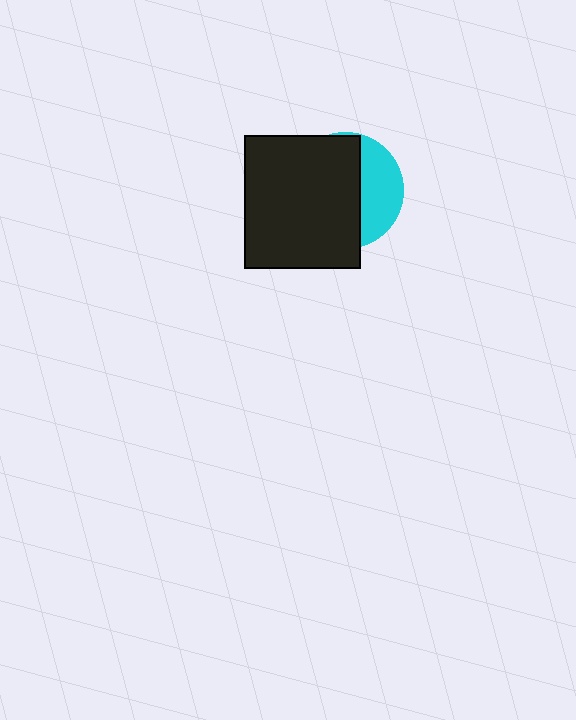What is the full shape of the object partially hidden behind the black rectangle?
The partially hidden object is a cyan circle.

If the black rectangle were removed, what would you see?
You would see the complete cyan circle.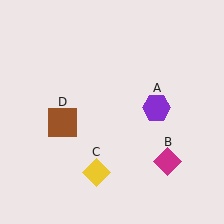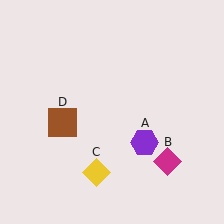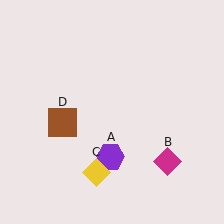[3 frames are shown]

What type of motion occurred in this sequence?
The purple hexagon (object A) rotated clockwise around the center of the scene.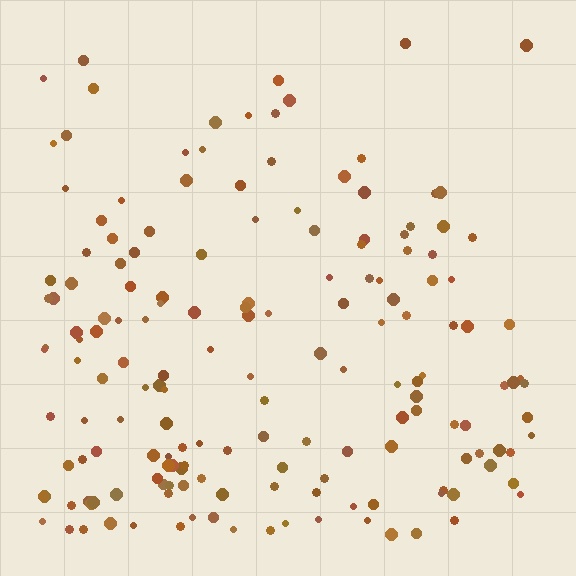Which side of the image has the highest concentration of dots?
The bottom.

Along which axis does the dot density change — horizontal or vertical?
Vertical.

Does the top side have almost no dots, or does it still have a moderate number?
Still a moderate number, just noticeably fewer than the bottom.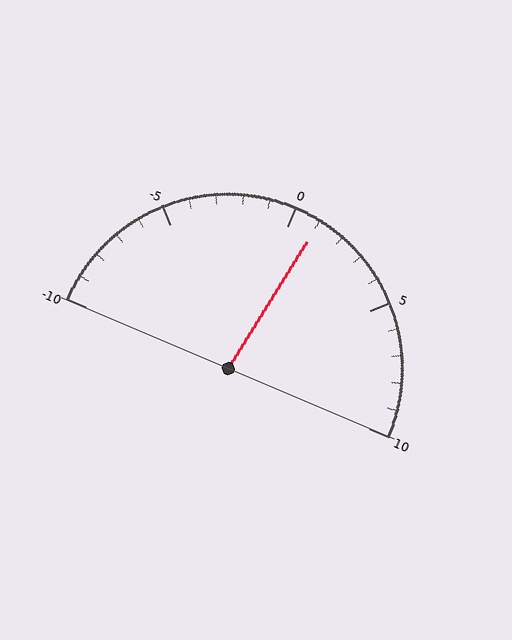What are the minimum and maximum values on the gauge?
The gauge ranges from -10 to 10.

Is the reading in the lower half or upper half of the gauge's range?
The reading is in the upper half of the range (-10 to 10).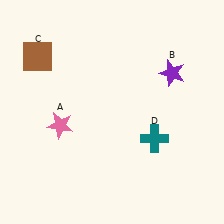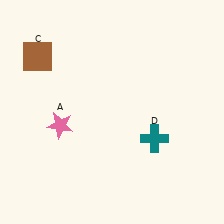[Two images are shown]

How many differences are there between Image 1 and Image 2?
There is 1 difference between the two images.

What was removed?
The purple star (B) was removed in Image 2.